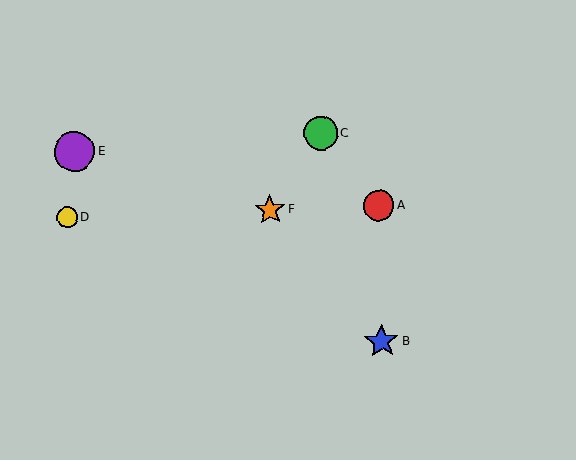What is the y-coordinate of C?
Object C is at y≈133.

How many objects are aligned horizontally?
3 objects (A, D, F) are aligned horizontally.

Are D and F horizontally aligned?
Yes, both are at y≈217.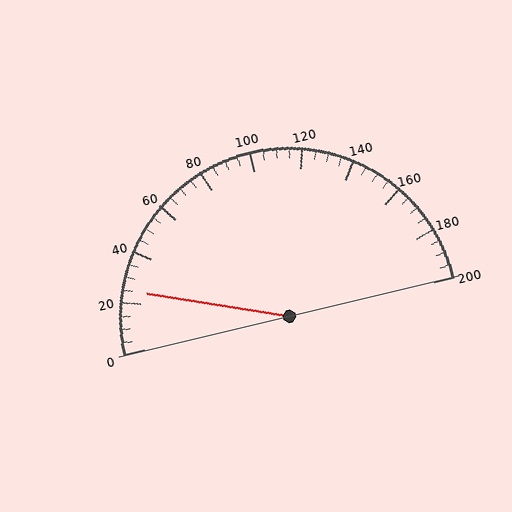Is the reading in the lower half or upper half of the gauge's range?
The reading is in the lower half of the range (0 to 200).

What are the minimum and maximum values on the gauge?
The gauge ranges from 0 to 200.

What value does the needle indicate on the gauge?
The needle indicates approximately 25.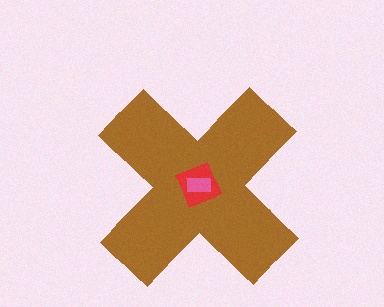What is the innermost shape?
The pink rectangle.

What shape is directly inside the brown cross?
The red square.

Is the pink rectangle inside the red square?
Yes.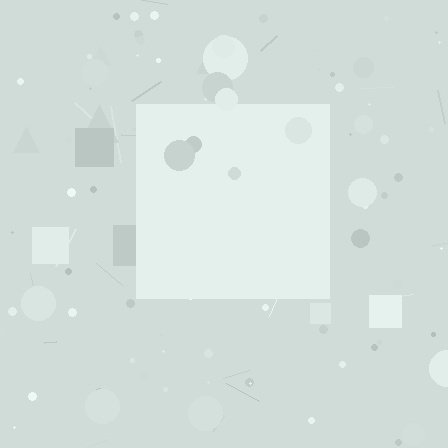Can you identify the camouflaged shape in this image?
The camouflaged shape is a square.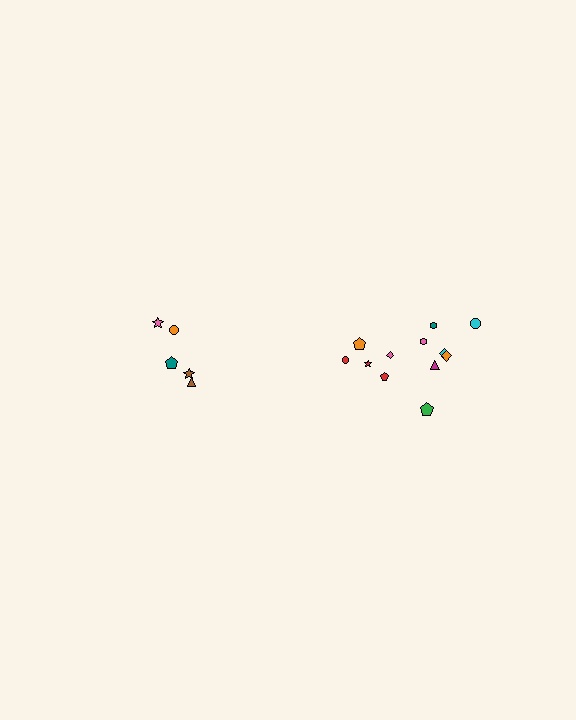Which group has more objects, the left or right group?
The right group.